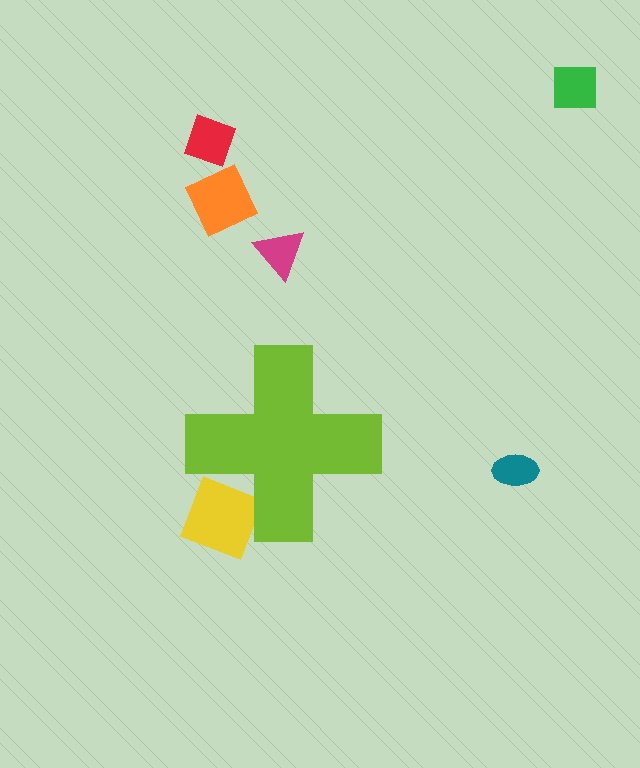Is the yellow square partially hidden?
Yes, the yellow square is partially hidden behind the lime cross.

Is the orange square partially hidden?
No, the orange square is fully visible.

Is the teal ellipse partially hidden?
No, the teal ellipse is fully visible.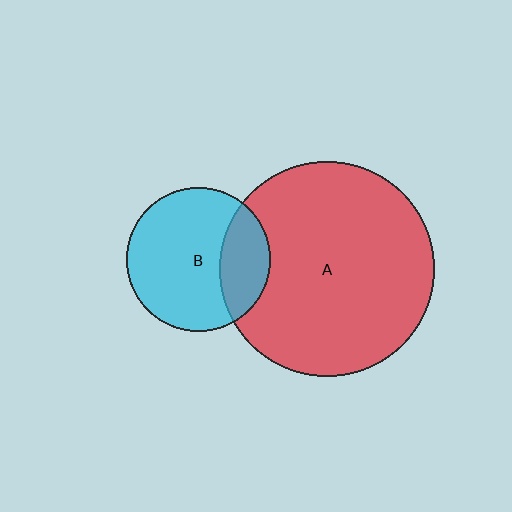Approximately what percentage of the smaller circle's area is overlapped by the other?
Approximately 25%.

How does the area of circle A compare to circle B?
Approximately 2.2 times.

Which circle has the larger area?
Circle A (red).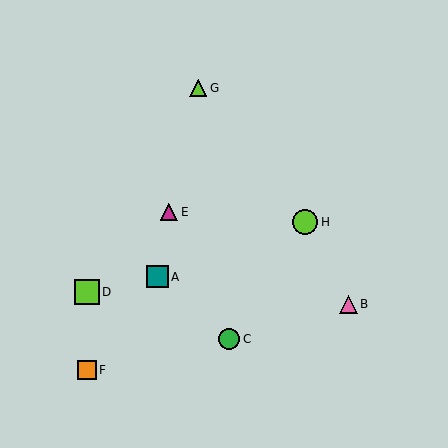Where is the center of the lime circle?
The center of the lime circle is at (305, 222).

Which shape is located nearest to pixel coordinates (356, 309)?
The pink triangle (labeled B) at (348, 304) is nearest to that location.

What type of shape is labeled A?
Shape A is a teal square.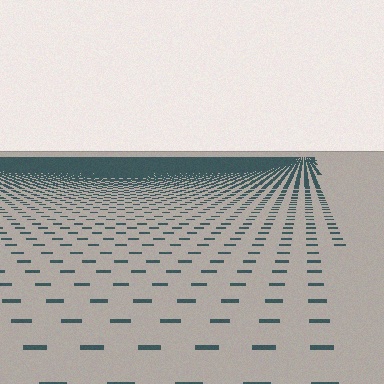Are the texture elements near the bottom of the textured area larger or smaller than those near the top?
Larger. Near the bottom, elements are closer to the viewer and appear at a bigger on-screen size.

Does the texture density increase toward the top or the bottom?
Density increases toward the top.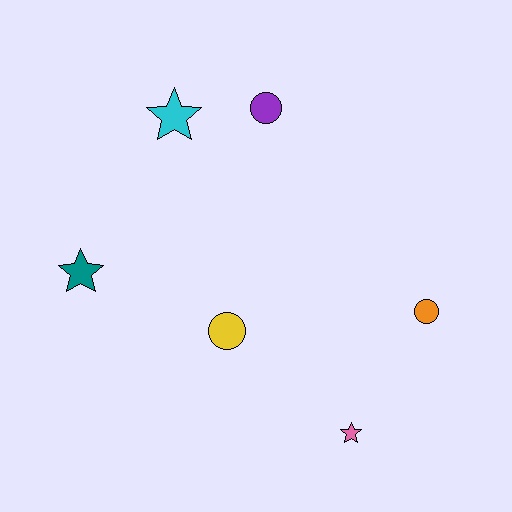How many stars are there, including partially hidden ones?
There are 3 stars.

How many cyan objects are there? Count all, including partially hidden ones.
There is 1 cyan object.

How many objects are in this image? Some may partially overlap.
There are 6 objects.